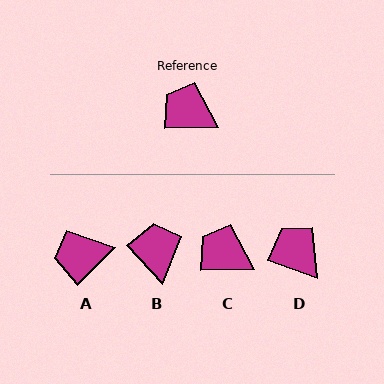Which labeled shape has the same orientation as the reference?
C.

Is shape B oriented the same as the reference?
No, it is off by about 48 degrees.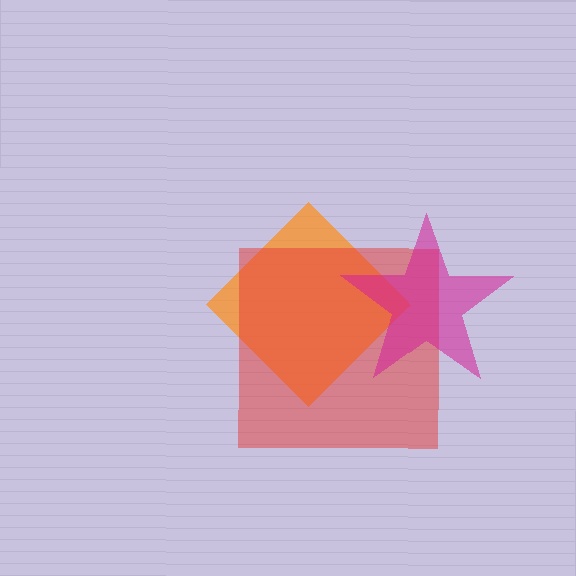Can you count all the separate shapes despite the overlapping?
Yes, there are 3 separate shapes.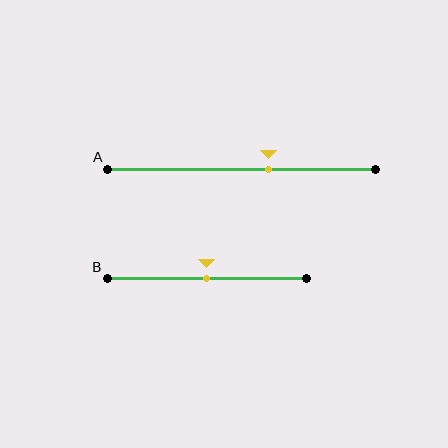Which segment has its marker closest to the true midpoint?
Segment B has its marker closest to the true midpoint.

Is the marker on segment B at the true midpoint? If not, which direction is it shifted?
Yes, the marker on segment B is at the true midpoint.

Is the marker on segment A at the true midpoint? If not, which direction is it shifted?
No, the marker on segment A is shifted to the right by about 10% of the segment length.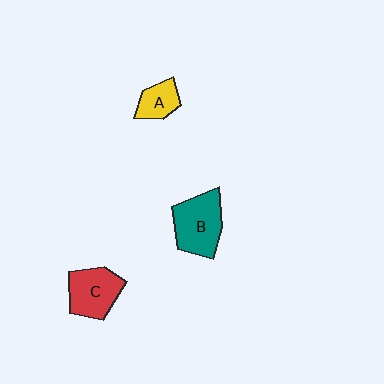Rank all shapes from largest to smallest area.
From largest to smallest: B (teal), C (red), A (yellow).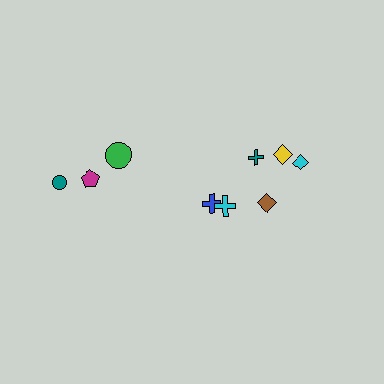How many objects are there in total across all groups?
There are 9 objects.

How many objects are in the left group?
There are 3 objects.